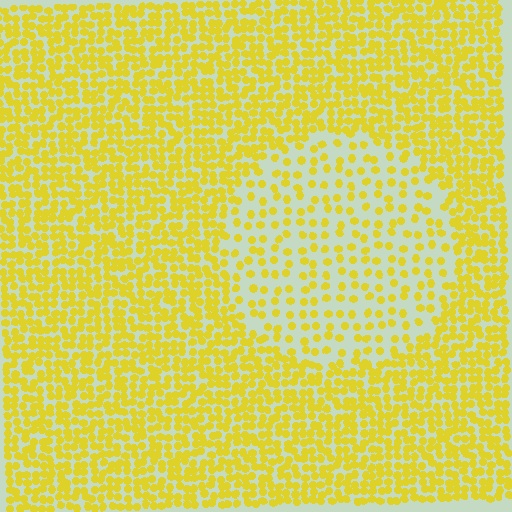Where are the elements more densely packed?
The elements are more densely packed outside the circle boundary.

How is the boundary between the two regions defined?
The boundary is defined by a change in element density (approximately 2.3x ratio). All elements are the same color, size, and shape.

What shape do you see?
I see a circle.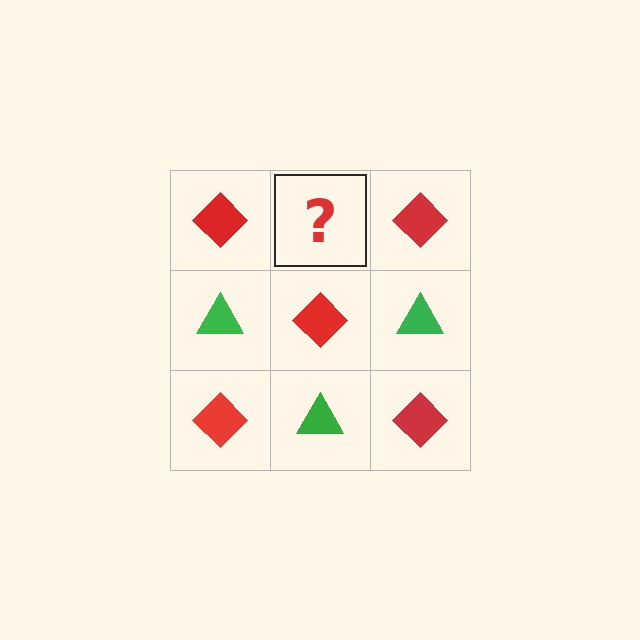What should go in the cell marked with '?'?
The missing cell should contain a green triangle.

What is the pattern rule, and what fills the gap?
The rule is that it alternates red diamond and green triangle in a checkerboard pattern. The gap should be filled with a green triangle.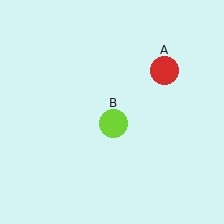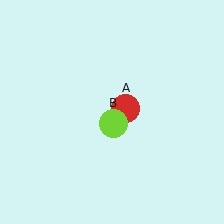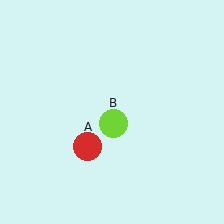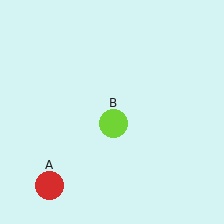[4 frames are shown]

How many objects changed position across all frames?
1 object changed position: red circle (object A).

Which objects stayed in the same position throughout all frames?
Lime circle (object B) remained stationary.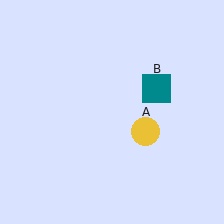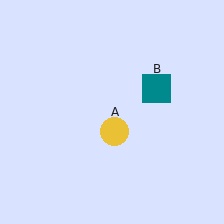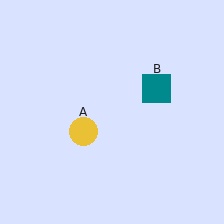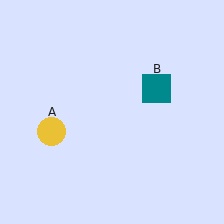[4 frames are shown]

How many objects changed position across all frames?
1 object changed position: yellow circle (object A).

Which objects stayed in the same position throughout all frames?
Teal square (object B) remained stationary.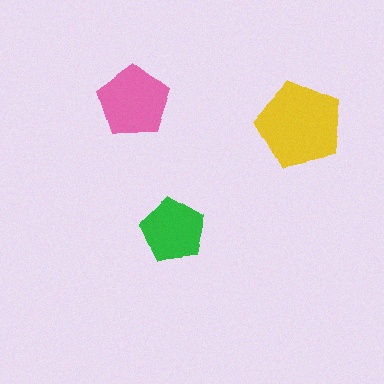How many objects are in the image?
There are 3 objects in the image.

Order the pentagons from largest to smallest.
the yellow one, the pink one, the green one.